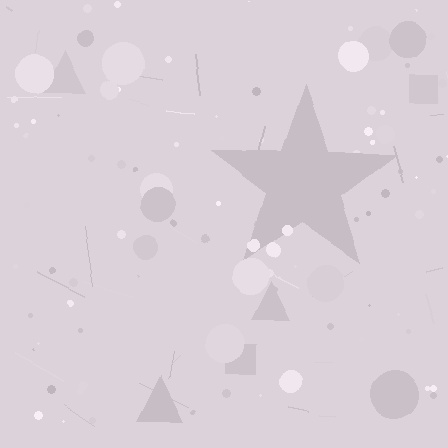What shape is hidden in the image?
A star is hidden in the image.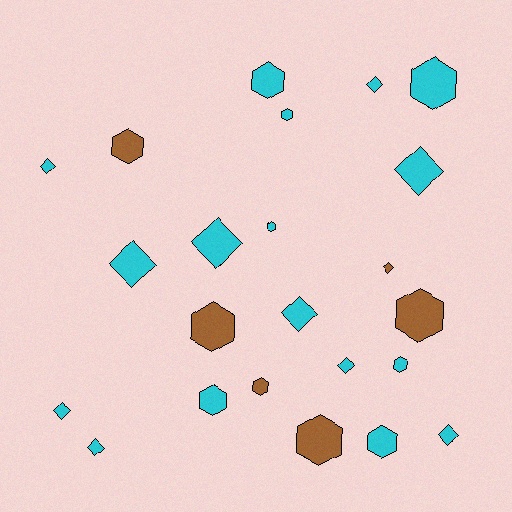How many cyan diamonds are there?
There are 10 cyan diamonds.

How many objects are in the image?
There are 23 objects.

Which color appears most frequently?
Cyan, with 17 objects.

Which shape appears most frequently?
Hexagon, with 12 objects.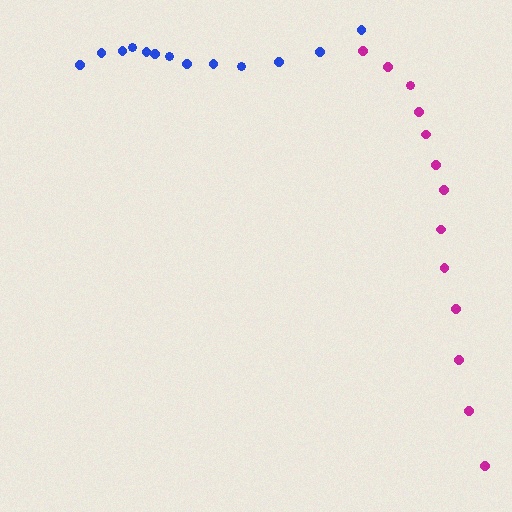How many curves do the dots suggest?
There are 2 distinct paths.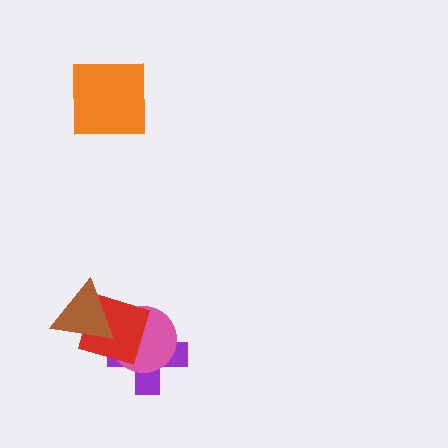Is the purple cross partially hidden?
Yes, it is partially covered by another shape.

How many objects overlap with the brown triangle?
1 object overlaps with the brown triangle.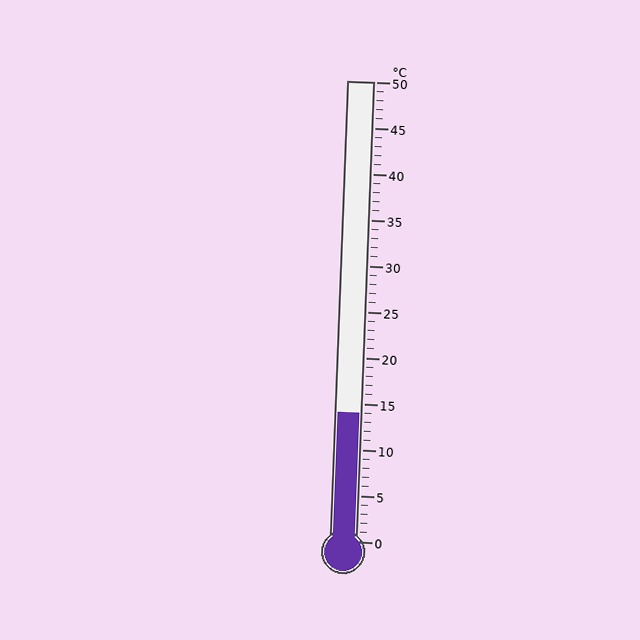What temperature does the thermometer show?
The thermometer shows approximately 14°C.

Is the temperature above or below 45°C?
The temperature is below 45°C.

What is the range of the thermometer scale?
The thermometer scale ranges from 0°C to 50°C.